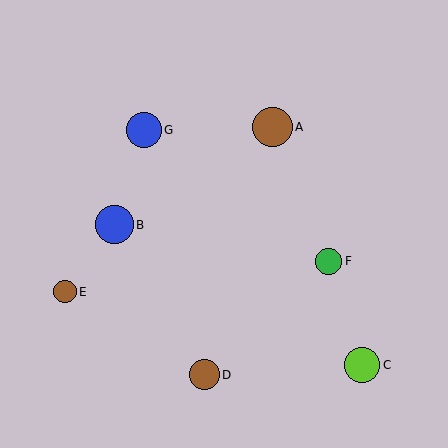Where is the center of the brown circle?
The center of the brown circle is at (65, 292).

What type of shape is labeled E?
Shape E is a brown circle.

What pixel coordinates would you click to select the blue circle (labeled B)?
Click at (114, 225) to select the blue circle B.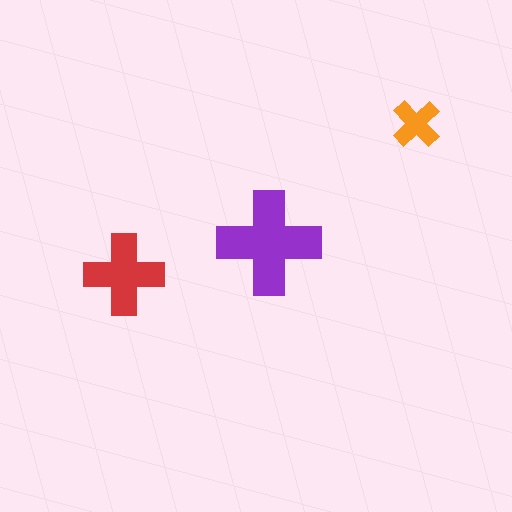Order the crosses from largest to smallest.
the purple one, the red one, the orange one.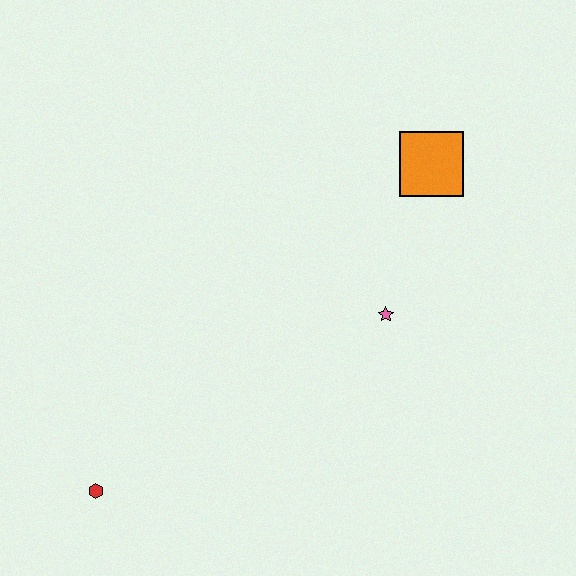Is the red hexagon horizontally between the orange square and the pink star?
No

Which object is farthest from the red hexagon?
The orange square is farthest from the red hexagon.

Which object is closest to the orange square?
The pink star is closest to the orange square.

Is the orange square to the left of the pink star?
No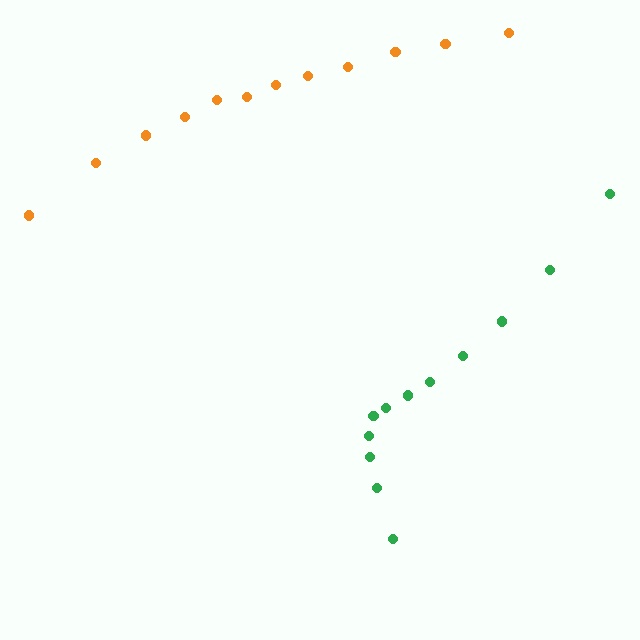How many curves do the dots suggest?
There are 2 distinct paths.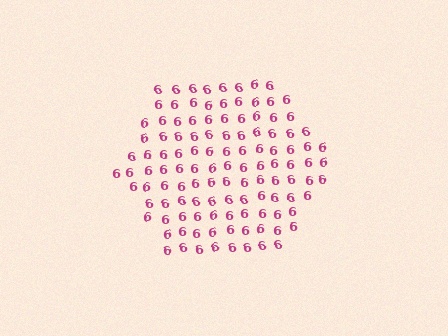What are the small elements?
The small elements are digit 6's.